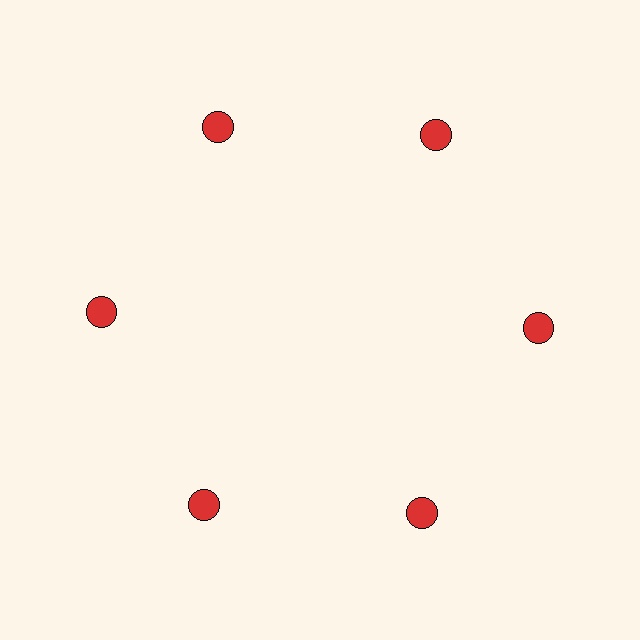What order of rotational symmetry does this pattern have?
This pattern has 6-fold rotational symmetry.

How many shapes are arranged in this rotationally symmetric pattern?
There are 6 shapes, arranged in 6 groups of 1.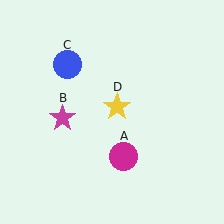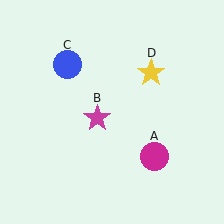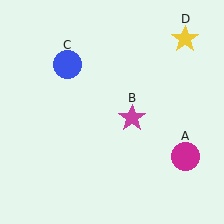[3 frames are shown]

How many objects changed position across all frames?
3 objects changed position: magenta circle (object A), magenta star (object B), yellow star (object D).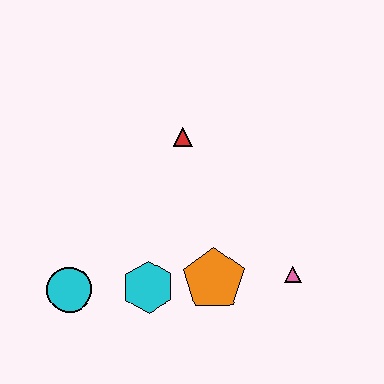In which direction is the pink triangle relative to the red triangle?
The pink triangle is below the red triangle.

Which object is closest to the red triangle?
The orange pentagon is closest to the red triangle.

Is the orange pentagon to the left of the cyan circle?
No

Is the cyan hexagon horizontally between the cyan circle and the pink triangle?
Yes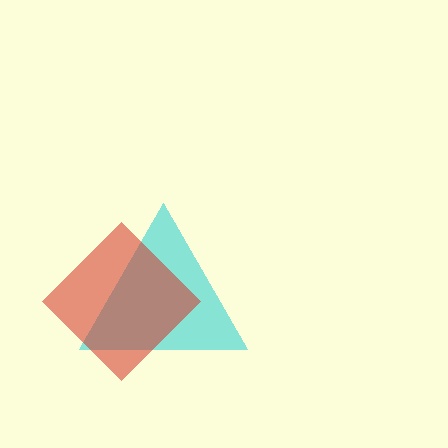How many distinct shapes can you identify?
There are 2 distinct shapes: a cyan triangle, a red diamond.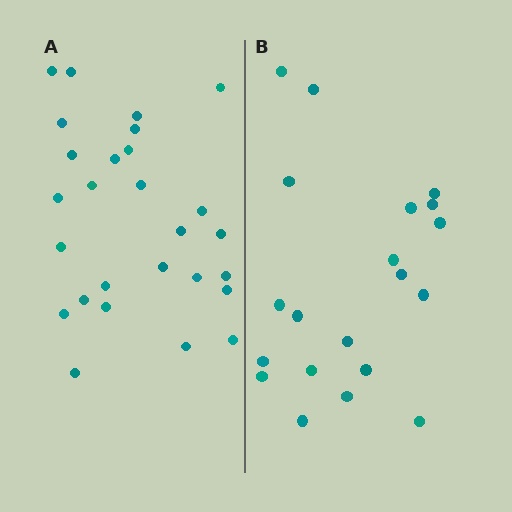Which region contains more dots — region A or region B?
Region A (the left region) has more dots.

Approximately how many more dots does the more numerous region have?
Region A has roughly 8 or so more dots than region B.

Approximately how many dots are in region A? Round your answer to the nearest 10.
About 30 dots. (The exact count is 27, which rounds to 30.)